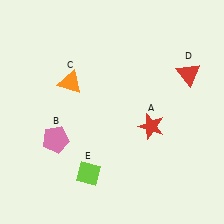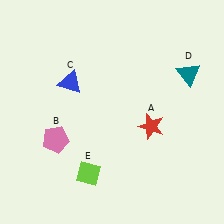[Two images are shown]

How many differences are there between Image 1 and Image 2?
There are 2 differences between the two images.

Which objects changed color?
C changed from orange to blue. D changed from red to teal.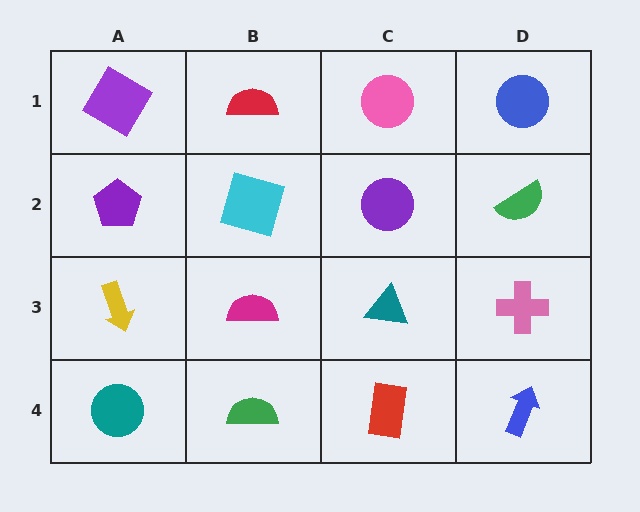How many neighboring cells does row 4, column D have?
2.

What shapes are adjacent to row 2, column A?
A purple diamond (row 1, column A), a yellow arrow (row 3, column A), a cyan square (row 2, column B).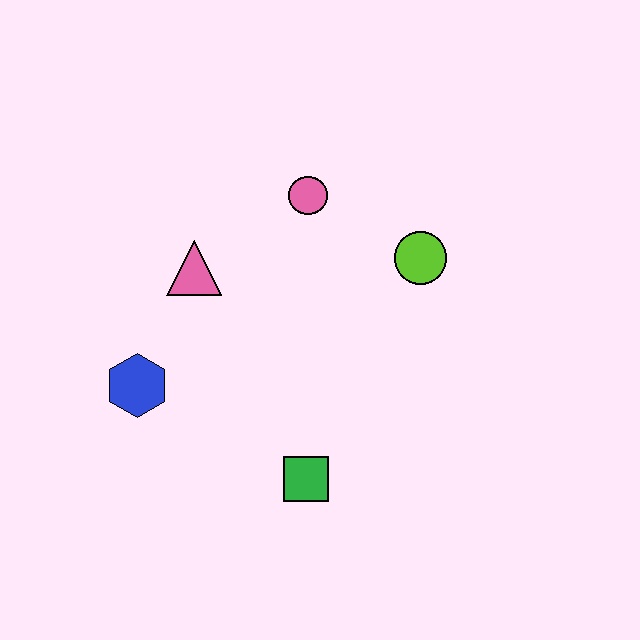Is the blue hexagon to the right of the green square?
No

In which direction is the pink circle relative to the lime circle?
The pink circle is to the left of the lime circle.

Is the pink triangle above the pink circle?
No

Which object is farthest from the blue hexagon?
The lime circle is farthest from the blue hexagon.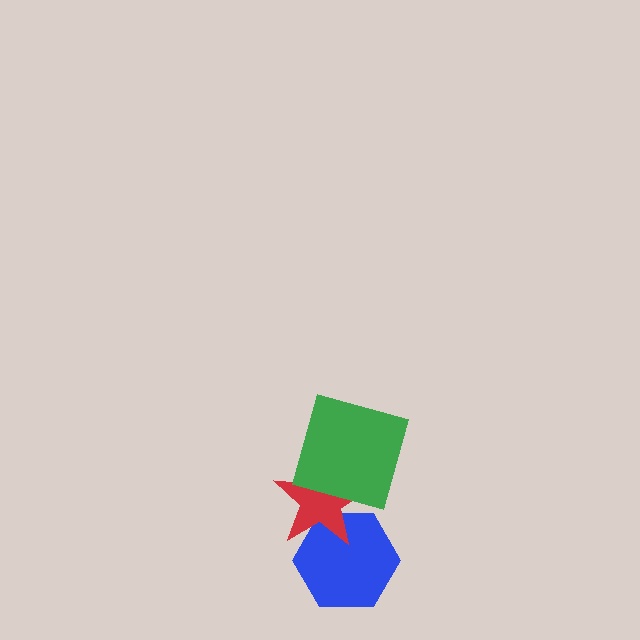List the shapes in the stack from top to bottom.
From top to bottom: the green square, the red star, the blue hexagon.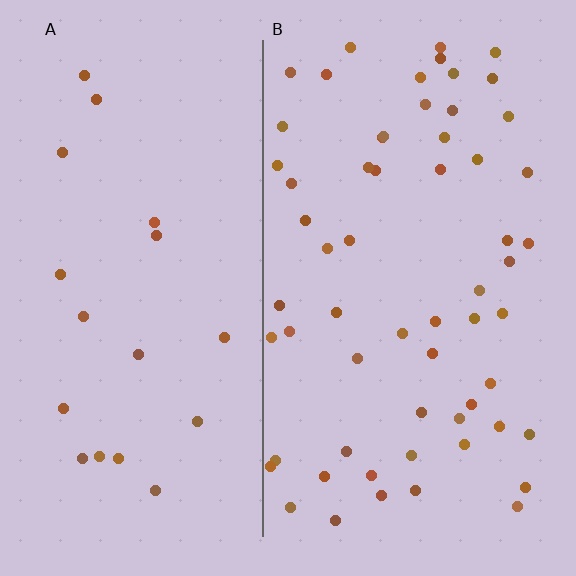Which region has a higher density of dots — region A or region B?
B (the right).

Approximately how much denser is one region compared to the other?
Approximately 3.2× — region B over region A.